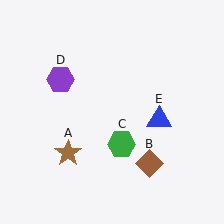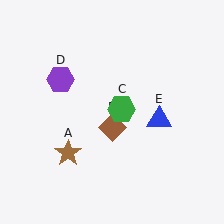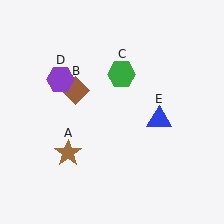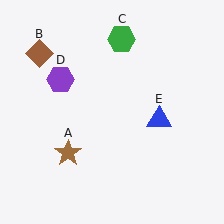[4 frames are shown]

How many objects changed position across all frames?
2 objects changed position: brown diamond (object B), green hexagon (object C).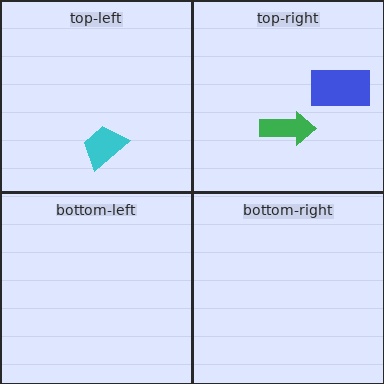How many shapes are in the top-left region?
1.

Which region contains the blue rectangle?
The top-right region.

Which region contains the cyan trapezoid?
The top-left region.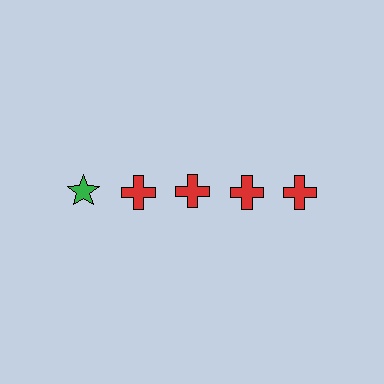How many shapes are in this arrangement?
There are 5 shapes arranged in a grid pattern.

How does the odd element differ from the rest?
It differs in both color (green instead of red) and shape (star instead of cross).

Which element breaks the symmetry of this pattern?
The green star in the top row, leftmost column breaks the symmetry. All other shapes are red crosses.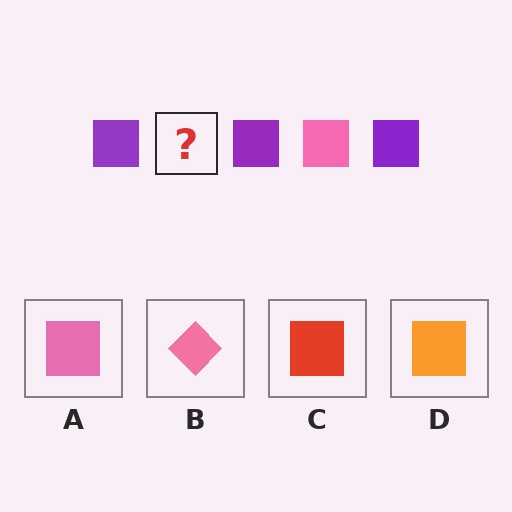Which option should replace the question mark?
Option A.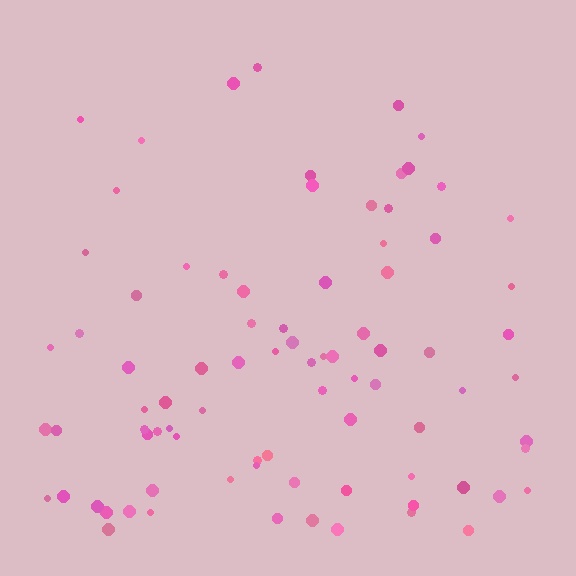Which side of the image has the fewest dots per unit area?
The top.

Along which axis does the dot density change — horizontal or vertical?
Vertical.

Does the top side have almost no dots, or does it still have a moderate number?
Still a moderate number, just noticeably fewer than the bottom.